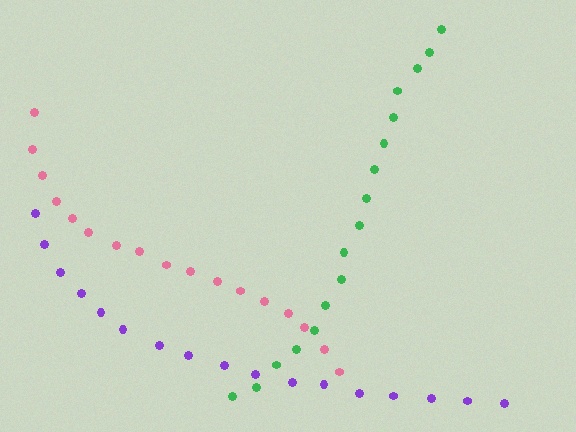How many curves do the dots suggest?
There are 3 distinct paths.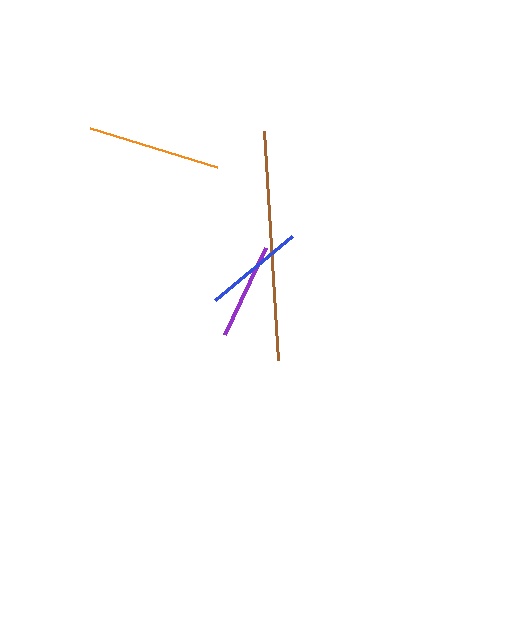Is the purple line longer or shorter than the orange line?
The orange line is longer than the purple line.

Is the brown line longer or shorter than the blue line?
The brown line is longer than the blue line.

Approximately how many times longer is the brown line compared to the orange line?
The brown line is approximately 1.7 times the length of the orange line.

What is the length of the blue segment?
The blue segment is approximately 100 pixels long.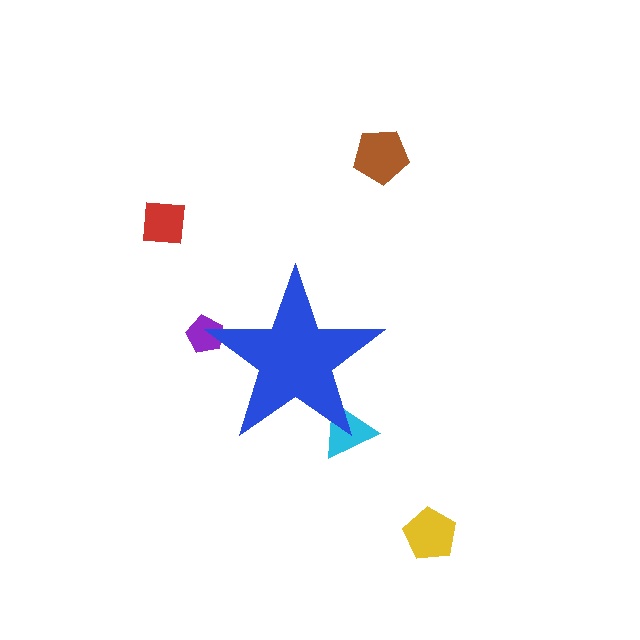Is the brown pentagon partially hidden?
No, the brown pentagon is fully visible.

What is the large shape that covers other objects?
A blue star.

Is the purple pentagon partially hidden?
Yes, the purple pentagon is partially hidden behind the blue star.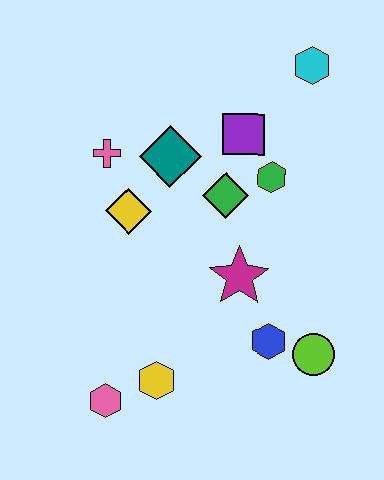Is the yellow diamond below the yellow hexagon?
No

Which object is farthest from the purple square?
The pink hexagon is farthest from the purple square.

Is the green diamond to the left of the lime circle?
Yes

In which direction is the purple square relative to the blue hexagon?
The purple square is above the blue hexagon.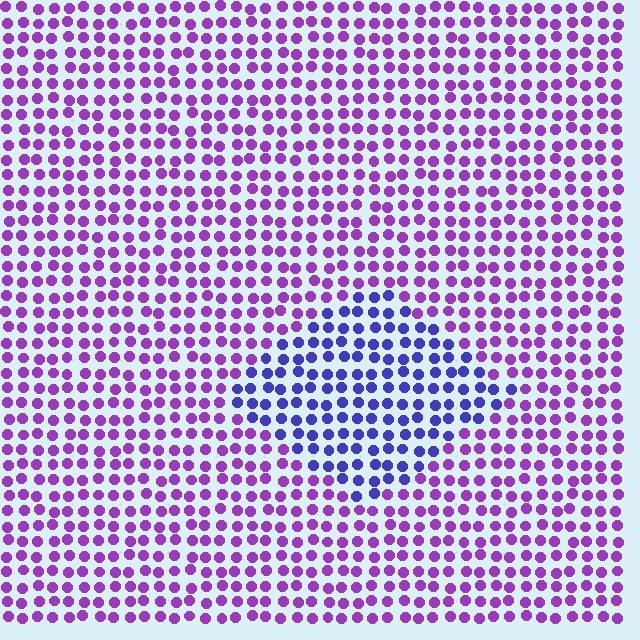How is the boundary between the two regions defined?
The boundary is defined purely by a slight shift in hue (about 41 degrees). Spacing, size, and orientation are identical on both sides.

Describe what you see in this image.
The image is filled with small purple elements in a uniform arrangement. A diamond-shaped region is visible where the elements are tinted to a slightly different hue, forming a subtle color boundary.